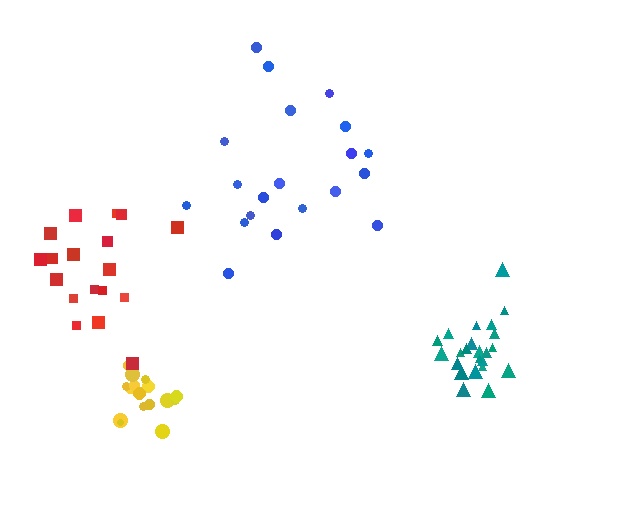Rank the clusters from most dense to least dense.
yellow, teal, red, blue.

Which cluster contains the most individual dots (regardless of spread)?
Teal (23).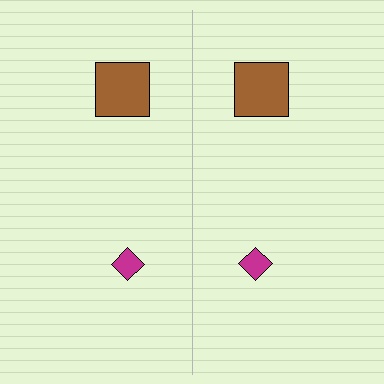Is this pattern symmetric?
Yes, this pattern has bilateral (reflection) symmetry.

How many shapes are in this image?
There are 4 shapes in this image.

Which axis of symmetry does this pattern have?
The pattern has a vertical axis of symmetry running through the center of the image.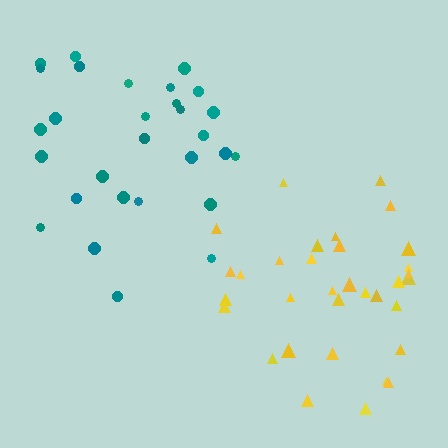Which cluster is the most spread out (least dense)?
Yellow.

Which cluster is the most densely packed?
Teal.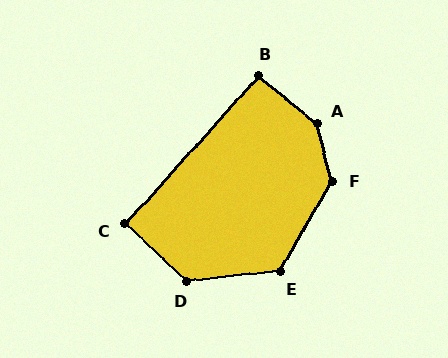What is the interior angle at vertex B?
Approximately 93 degrees (approximately right).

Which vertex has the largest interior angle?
A, at approximately 143 degrees.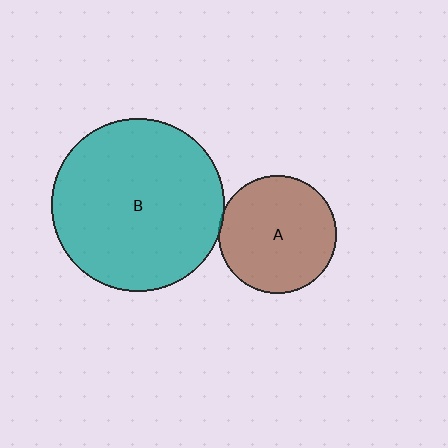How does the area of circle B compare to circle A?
Approximately 2.1 times.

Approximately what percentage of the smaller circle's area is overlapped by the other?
Approximately 5%.